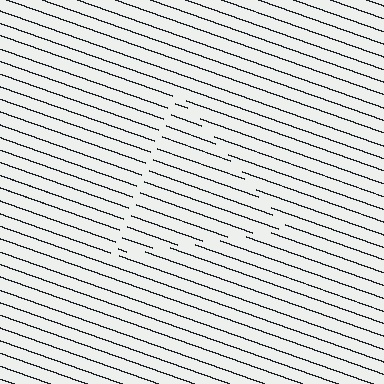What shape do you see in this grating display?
An illusory triangle. The interior of the shape contains the same grating, shifted by half a period — the contour is defined by the phase discontinuity where line-ends from the inner and outer gratings abut.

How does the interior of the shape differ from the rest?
The interior of the shape contains the same grating, shifted by half a period — the contour is defined by the phase discontinuity where line-ends from the inner and outer gratings abut.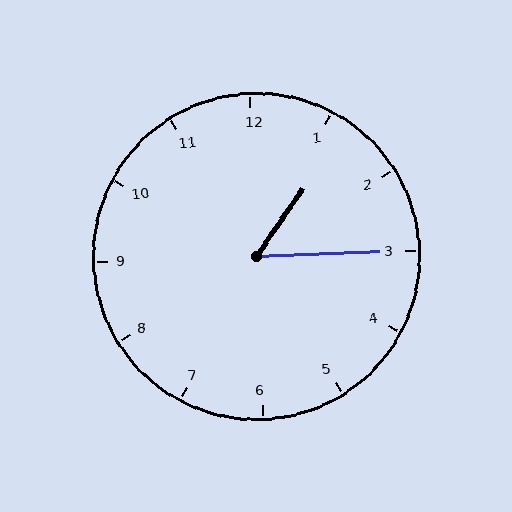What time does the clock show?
1:15.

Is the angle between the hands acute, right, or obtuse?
It is acute.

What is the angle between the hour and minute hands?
Approximately 52 degrees.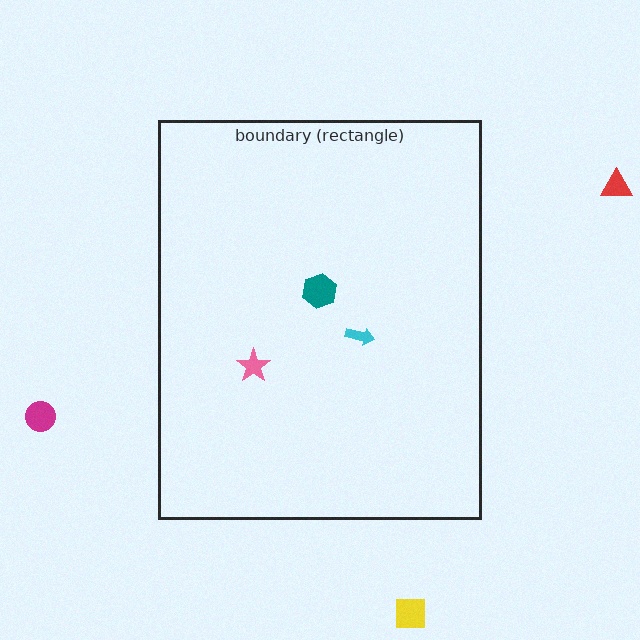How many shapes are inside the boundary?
3 inside, 3 outside.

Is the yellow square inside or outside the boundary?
Outside.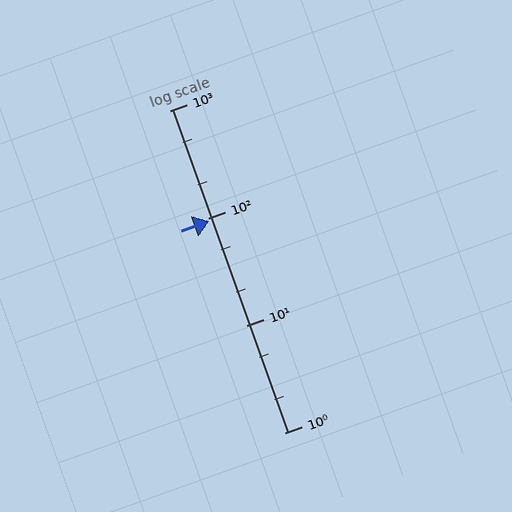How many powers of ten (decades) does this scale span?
The scale spans 3 decades, from 1 to 1000.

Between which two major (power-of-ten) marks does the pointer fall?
The pointer is between 10 and 100.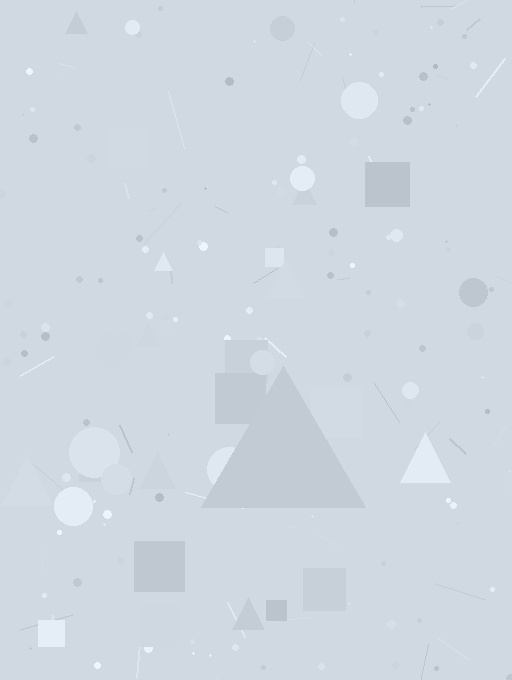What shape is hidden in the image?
A triangle is hidden in the image.